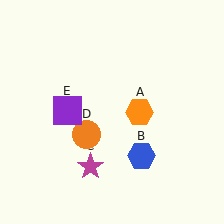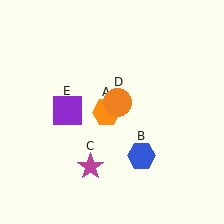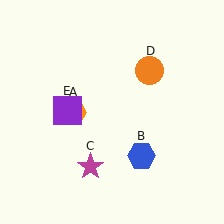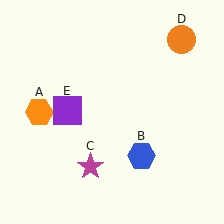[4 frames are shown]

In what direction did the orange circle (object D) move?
The orange circle (object D) moved up and to the right.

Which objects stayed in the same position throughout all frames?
Blue hexagon (object B) and magenta star (object C) and purple square (object E) remained stationary.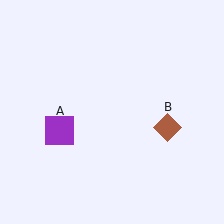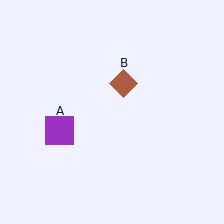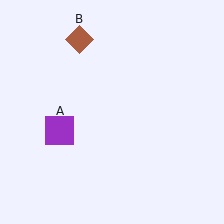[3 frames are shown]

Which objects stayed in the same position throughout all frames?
Purple square (object A) remained stationary.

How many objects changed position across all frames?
1 object changed position: brown diamond (object B).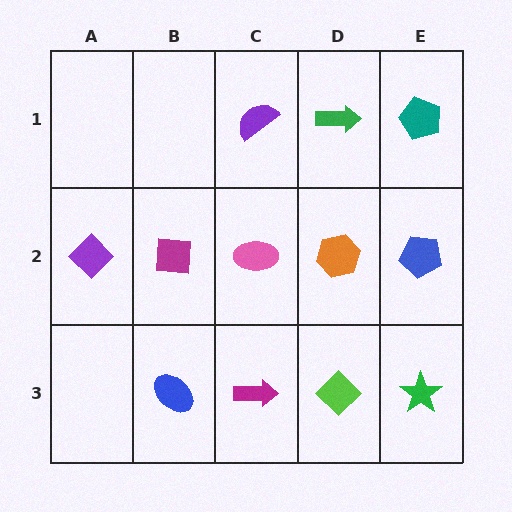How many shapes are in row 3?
4 shapes.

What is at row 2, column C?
A pink ellipse.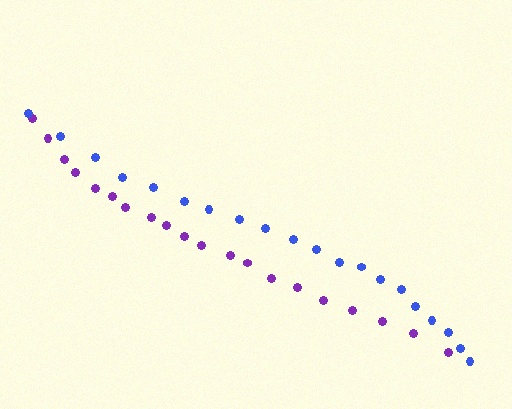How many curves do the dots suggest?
There are 2 distinct paths.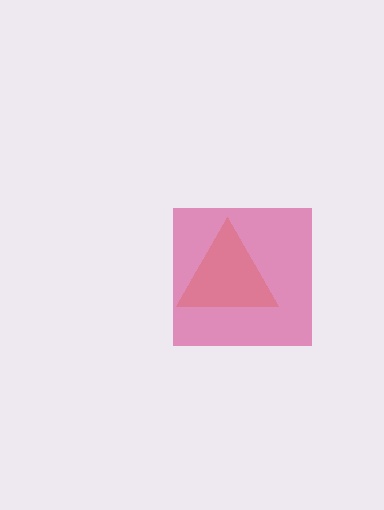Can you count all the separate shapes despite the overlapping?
Yes, there are 2 separate shapes.